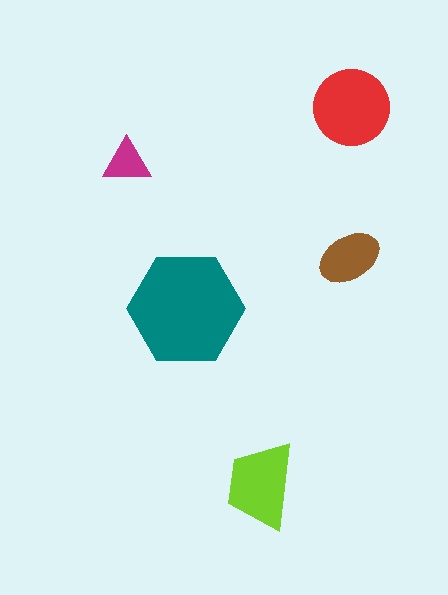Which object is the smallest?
The magenta triangle.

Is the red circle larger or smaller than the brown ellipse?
Larger.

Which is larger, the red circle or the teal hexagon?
The teal hexagon.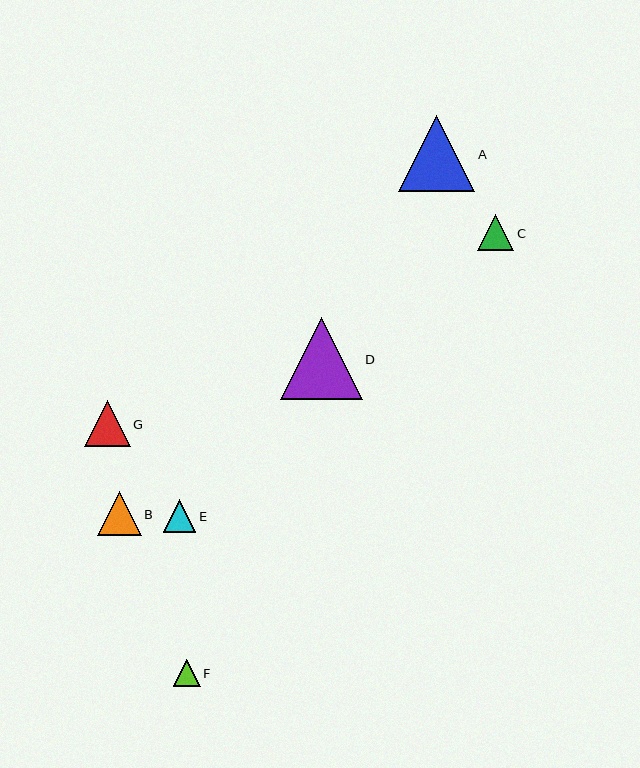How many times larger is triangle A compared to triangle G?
Triangle A is approximately 1.7 times the size of triangle G.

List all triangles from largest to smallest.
From largest to smallest: D, A, G, B, C, E, F.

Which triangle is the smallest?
Triangle F is the smallest with a size of approximately 27 pixels.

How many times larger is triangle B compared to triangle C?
Triangle B is approximately 1.2 times the size of triangle C.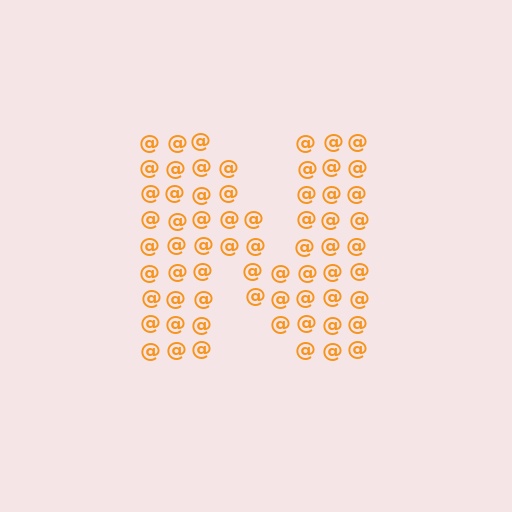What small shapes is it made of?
It is made of small at signs.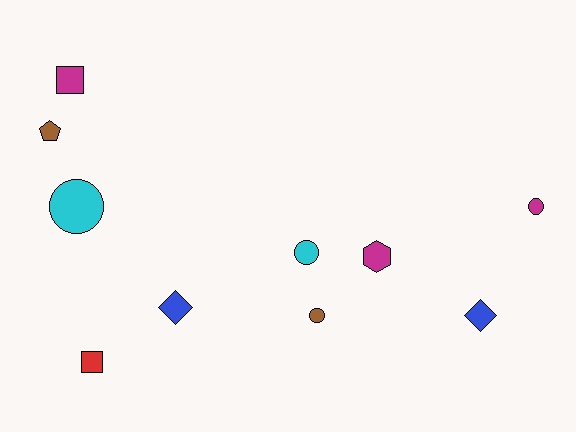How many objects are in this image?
There are 10 objects.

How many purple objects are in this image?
There are no purple objects.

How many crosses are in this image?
There are no crosses.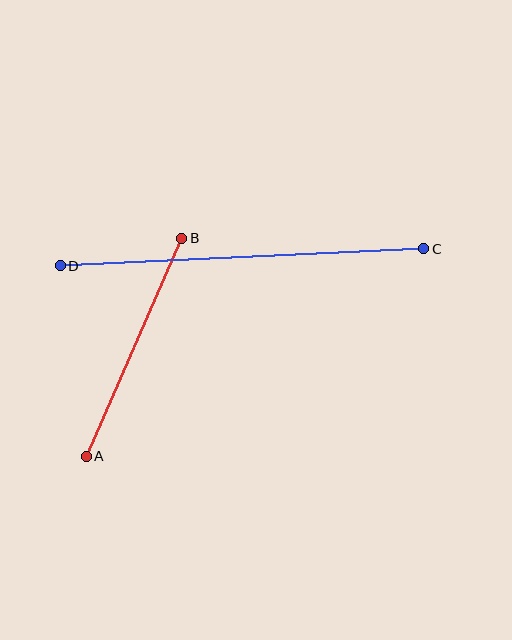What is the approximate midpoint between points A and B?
The midpoint is at approximately (134, 347) pixels.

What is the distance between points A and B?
The distance is approximately 238 pixels.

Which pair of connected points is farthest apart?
Points C and D are farthest apart.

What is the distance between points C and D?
The distance is approximately 364 pixels.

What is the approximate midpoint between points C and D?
The midpoint is at approximately (242, 257) pixels.